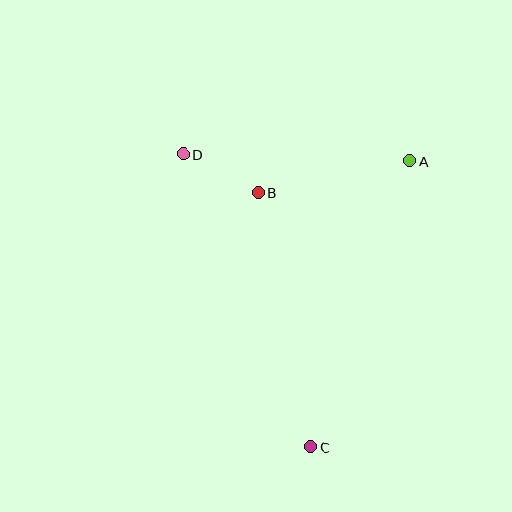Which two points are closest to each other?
Points B and D are closest to each other.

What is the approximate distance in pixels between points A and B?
The distance between A and B is approximately 155 pixels.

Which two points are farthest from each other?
Points C and D are farthest from each other.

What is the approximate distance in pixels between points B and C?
The distance between B and C is approximately 259 pixels.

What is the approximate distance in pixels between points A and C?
The distance between A and C is approximately 303 pixels.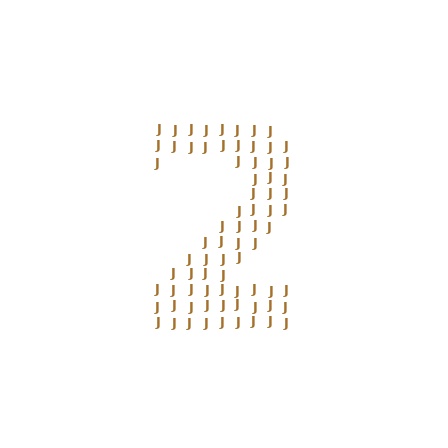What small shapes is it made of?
It is made of small letter J's.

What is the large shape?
The large shape is the digit 2.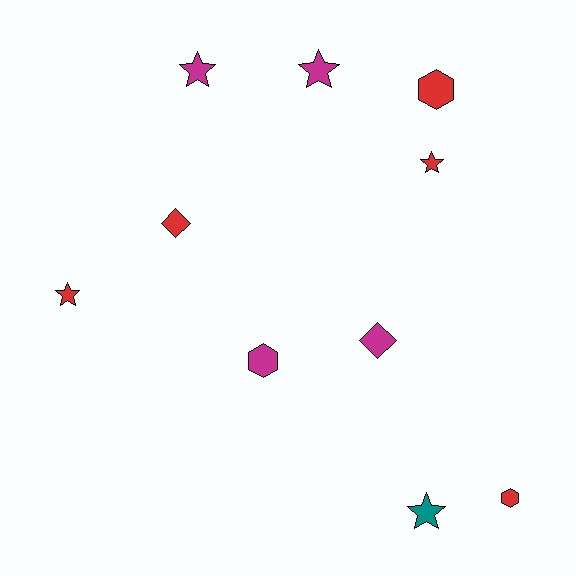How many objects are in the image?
There are 10 objects.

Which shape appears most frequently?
Star, with 5 objects.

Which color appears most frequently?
Red, with 5 objects.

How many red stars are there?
There are 2 red stars.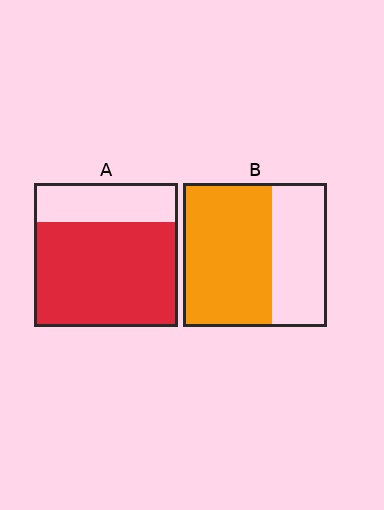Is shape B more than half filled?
Yes.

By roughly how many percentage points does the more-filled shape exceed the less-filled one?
By roughly 10 percentage points (A over B).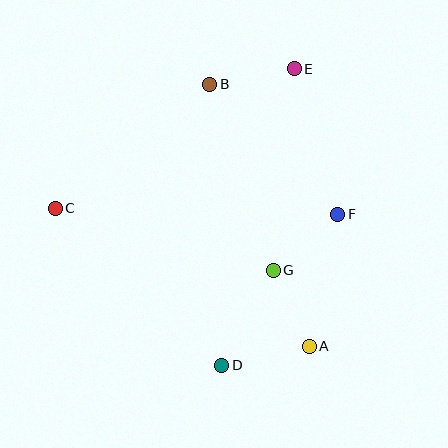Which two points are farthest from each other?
Points D and E are farthest from each other.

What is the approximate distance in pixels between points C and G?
The distance between C and G is approximately 227 pixels.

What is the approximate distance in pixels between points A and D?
The distance between A and D is approximately 90 pixels.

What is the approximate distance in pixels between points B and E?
The distance between B and E is approximately 86 pixels.